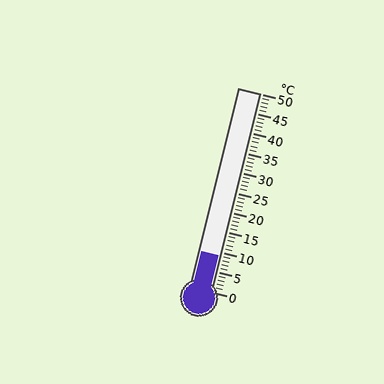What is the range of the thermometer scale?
The thermometer scale ranges from 0°C to 50°C.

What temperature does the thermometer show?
The thermometer shows approximately 9°C.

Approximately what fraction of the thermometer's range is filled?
The thermometer is filled to approximately 20% of its range.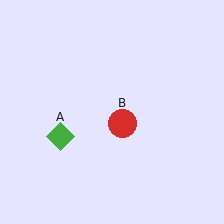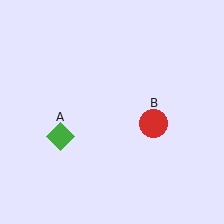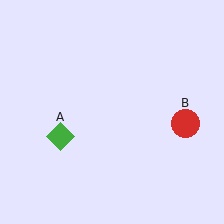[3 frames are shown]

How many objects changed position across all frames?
1 object changed position: red circle (object B).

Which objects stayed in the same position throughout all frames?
Green diamond (object A) remained stationary.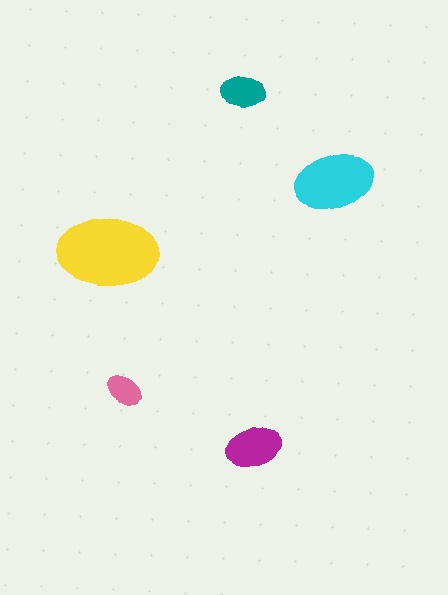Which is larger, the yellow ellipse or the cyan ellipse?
The yellow one.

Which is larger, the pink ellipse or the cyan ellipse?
The cyan one.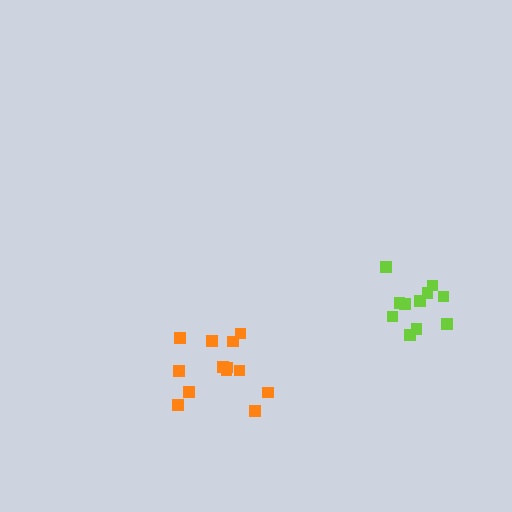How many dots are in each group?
Group 1: 13 dots, Group 2: 11 dots (24 total).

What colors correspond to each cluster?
The clusters are colored: orange, lime.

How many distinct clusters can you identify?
There are 2 distinct clusters.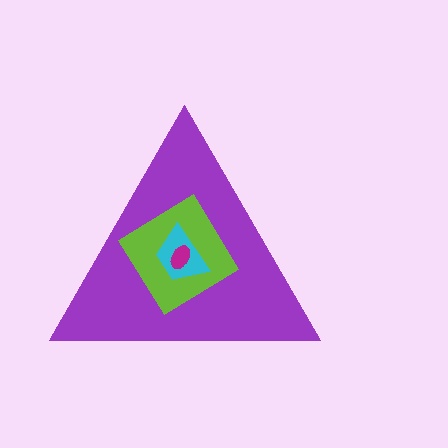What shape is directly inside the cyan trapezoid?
The magenta ellipse.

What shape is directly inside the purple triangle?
The lime diamond.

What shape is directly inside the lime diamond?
The cyan trapezoid.